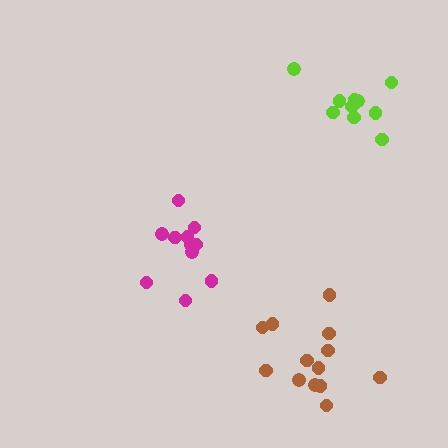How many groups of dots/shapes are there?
There are 3 groups.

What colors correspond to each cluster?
The clusters are colored: magenta, lime, brown.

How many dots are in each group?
Group 1: 11 dots, Group 2: 10 dots, Group 3: 13 dots (34 total).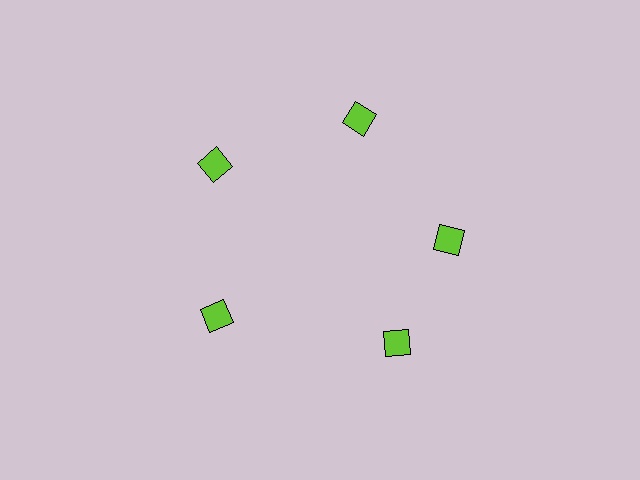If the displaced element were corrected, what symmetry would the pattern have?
It would have 5-fold rotational symmetry — the pattern would map onto itself every 72 degrees.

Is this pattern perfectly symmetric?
No. The 5 lime diamonds are arranged in a ring, but one element near the 5 o'clock position is rotated out of alignment along the ring, breaking the 5-fold rotational symmetry.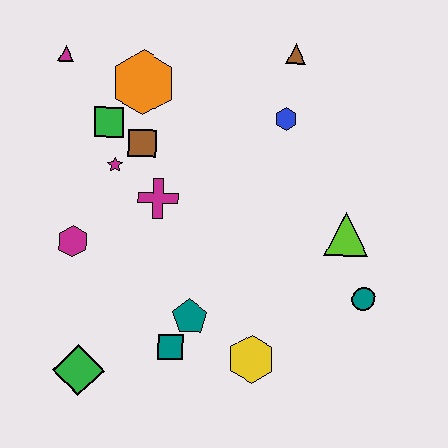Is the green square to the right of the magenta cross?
No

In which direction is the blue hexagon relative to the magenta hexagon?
The blue hexagon is to the right of the magenta hexagon.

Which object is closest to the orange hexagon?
The green square is closest to the orange hexagon.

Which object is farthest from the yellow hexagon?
The magenta triangle is farthest from the yellow hexagon.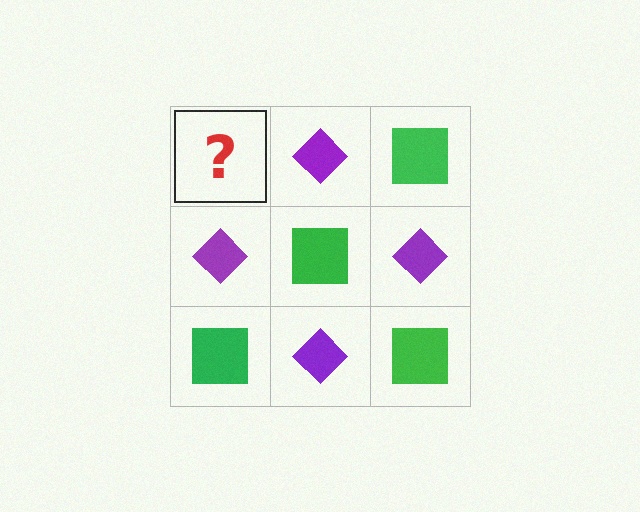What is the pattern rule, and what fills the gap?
The rule is that it alternates green square and purple diamond in a checkerboard pattern. The gap should be filled with a green square.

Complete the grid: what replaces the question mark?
The question mark should be replaced with a green square.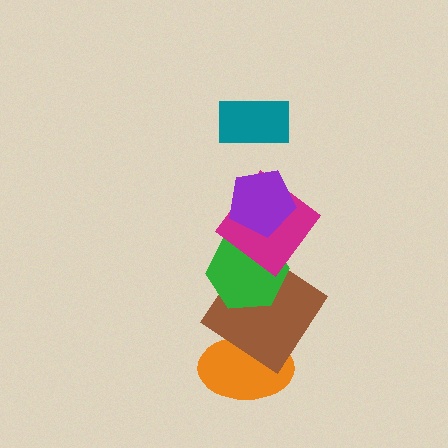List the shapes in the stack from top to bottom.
From top to bottom: the teal rectangle, the purple pentagon, the magenta diamond, the green hexagon, the brown diamond, the orange ellipse.